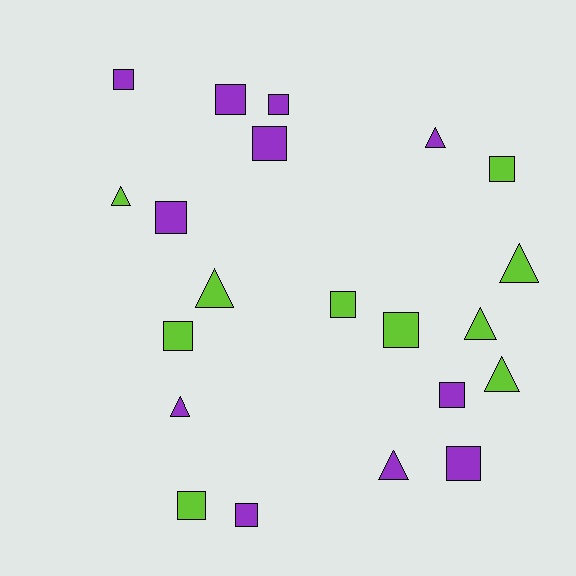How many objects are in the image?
There are 21 objects.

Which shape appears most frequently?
Square, with 13 objects.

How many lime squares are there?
There are 5 lime squares.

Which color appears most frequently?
Purple, with 11 objects.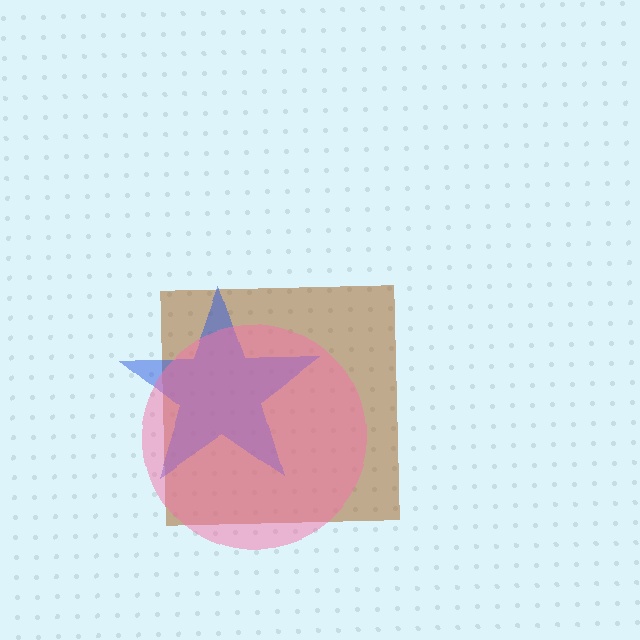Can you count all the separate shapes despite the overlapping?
Yes, there are 3 separate shapes.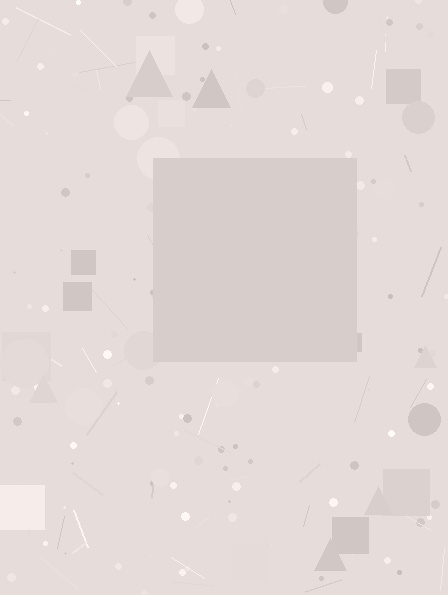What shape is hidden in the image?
A square is hidden in the image.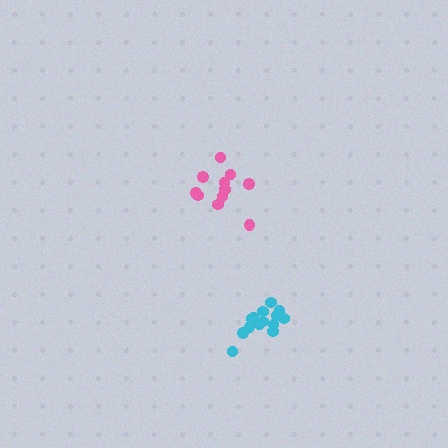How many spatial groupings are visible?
There are 2 spatial groupings.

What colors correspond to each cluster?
The clusters are colored: cyan, pink.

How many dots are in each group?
Group 1: 14 dots, Group 2: 11 dots (25 total).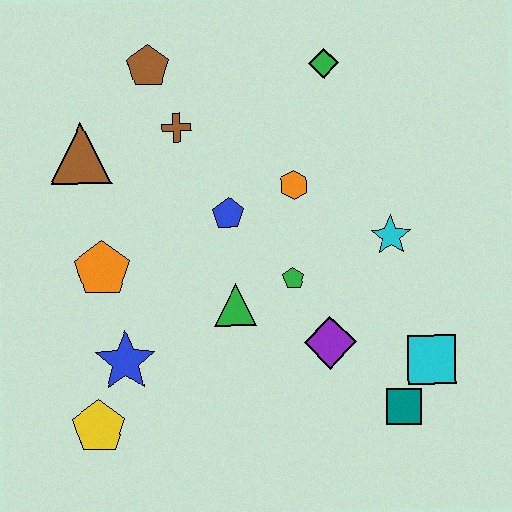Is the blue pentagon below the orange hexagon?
Yes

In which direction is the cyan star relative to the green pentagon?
The cyan star is to the right of the green pentagon.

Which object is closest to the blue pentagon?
The orange hexagon is closest to the blue pentagon.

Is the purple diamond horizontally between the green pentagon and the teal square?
Yes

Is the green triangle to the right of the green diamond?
No